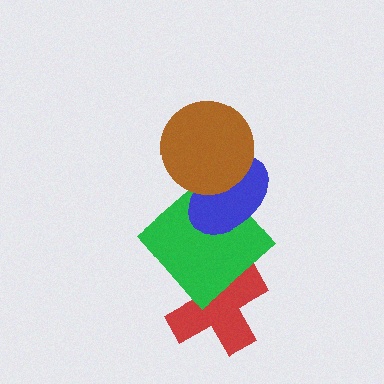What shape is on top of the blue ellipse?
The brown circle is on top of the blue ellipse.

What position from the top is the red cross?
The red cross is 4th from the top.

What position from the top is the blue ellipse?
The blue ellipse is 2nd from the top.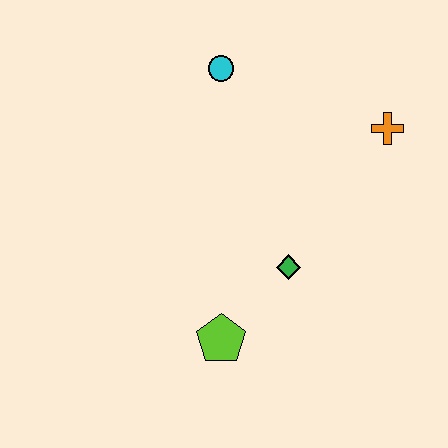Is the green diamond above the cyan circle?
No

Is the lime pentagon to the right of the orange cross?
No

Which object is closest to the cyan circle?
The orange cross is closest to the cyan circle.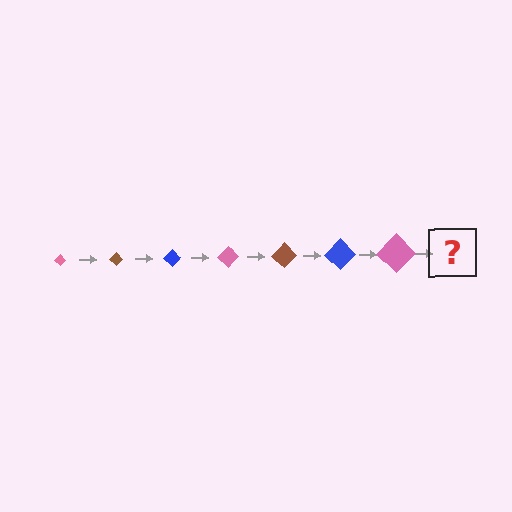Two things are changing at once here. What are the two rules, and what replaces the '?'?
The two rules are that the diamond grows larger each step and the color cycles through pink, brown, and blue. The '?' should be a brown diamond, larger than the previous one.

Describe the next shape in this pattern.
It should be a brown diamond, larger than the previous one.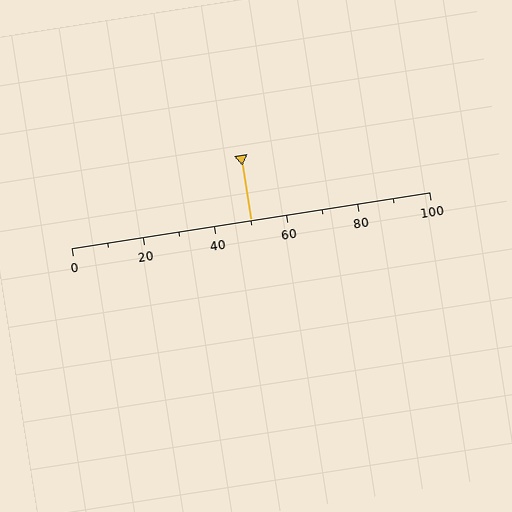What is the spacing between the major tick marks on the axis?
The major ticks are spaced 20 apart.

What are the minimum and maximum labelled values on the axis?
The axis runs from 0 to 100.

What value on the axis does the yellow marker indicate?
The marker indicates approximately 50.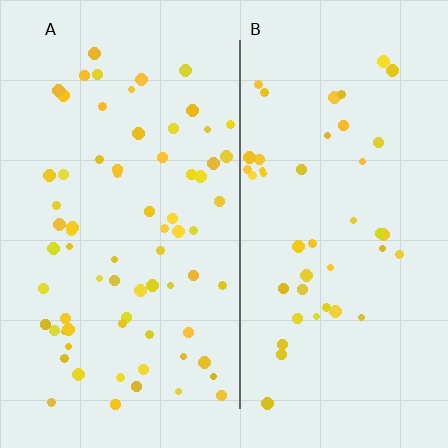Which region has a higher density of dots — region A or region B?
A (the left).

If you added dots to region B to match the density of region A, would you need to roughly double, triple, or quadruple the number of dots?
Approximately double.